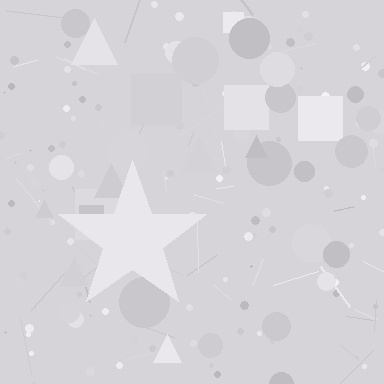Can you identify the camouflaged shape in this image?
The camouflaged shape is a star.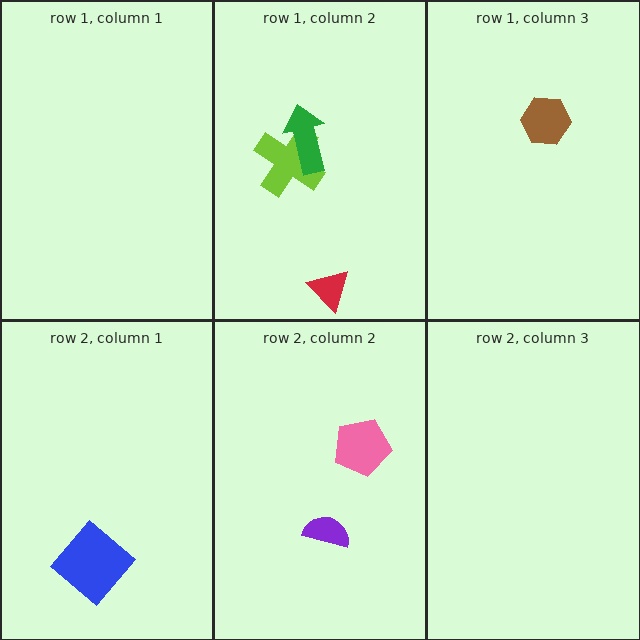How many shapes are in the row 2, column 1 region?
1.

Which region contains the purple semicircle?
The row 2, column 2 region.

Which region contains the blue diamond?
The row 2, column 1 region.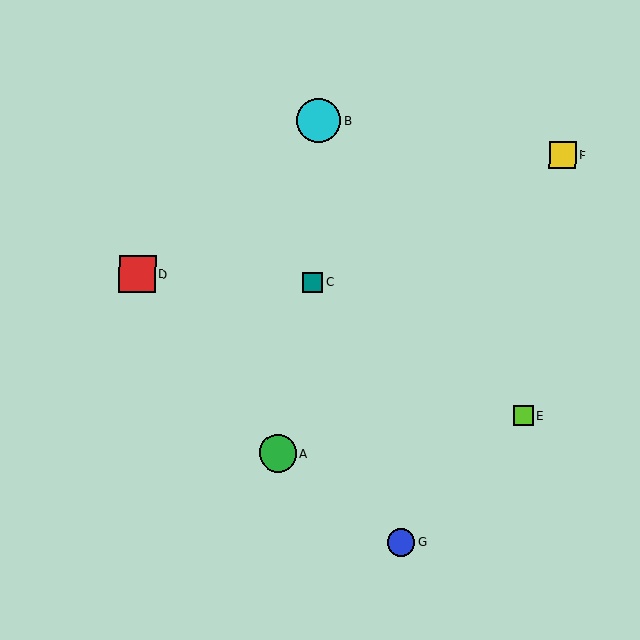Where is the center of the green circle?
The center of the green circle is at (277, 453).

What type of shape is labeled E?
Shape E is a lime square.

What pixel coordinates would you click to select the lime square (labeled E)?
Click at (524, 416) to select the lime square E.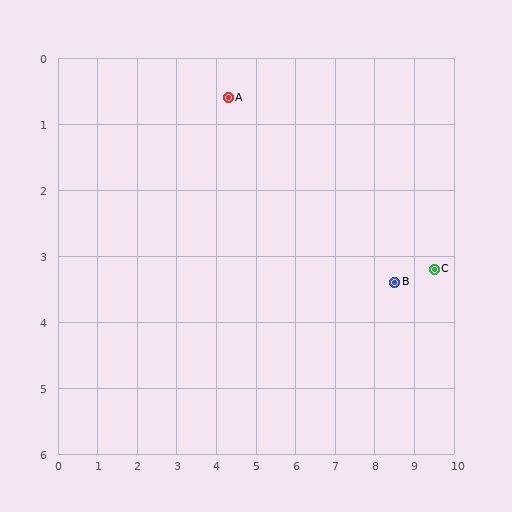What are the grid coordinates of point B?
Point B is at approximately (8.5, 3.4).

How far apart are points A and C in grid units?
Points A and C are about 5.8 grid units apart.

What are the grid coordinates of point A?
Point A is at approximately (4.3, 0.6).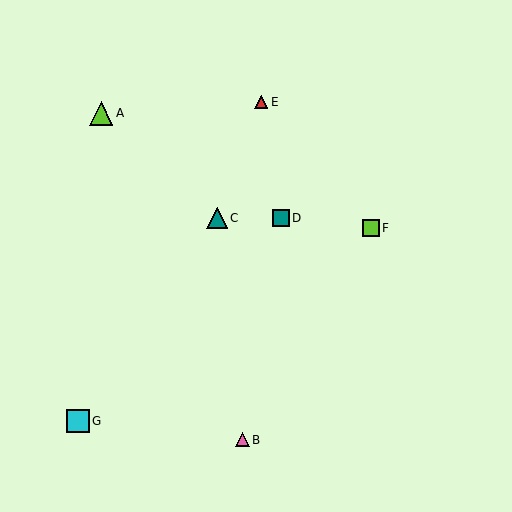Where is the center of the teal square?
The center of the teal square is at (281, 218).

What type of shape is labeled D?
Shape D is a teal square.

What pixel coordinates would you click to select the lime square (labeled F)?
Click at (371, 228) to select the lime square F.